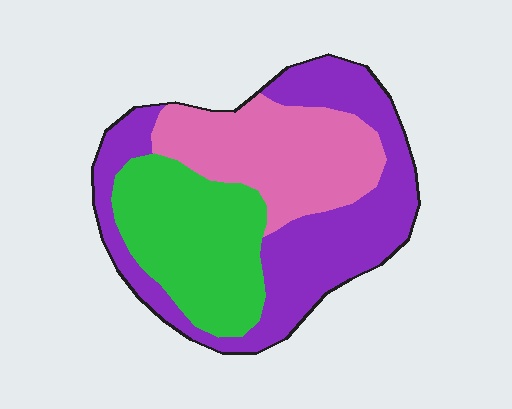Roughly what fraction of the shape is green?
Green covers around 30% of the shape.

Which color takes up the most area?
Purple, at roughly 40%.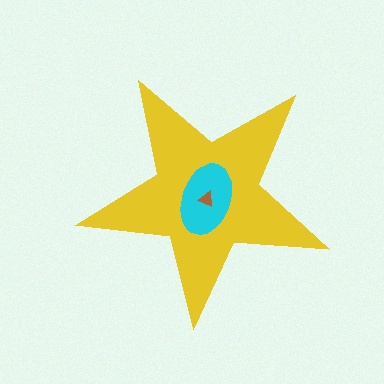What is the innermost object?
The brown triangle.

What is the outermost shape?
The yellow star.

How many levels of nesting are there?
3.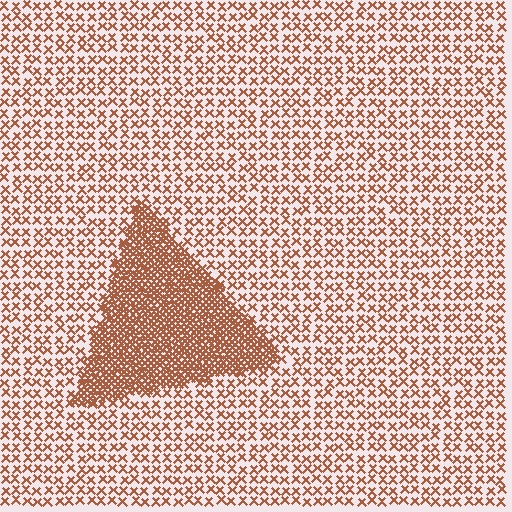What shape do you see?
I see a triangle.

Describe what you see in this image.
The image contains small brown elements arranged at two different densities. A triangle-shaped region is visible where the elements are more densely packed than the surrounding area.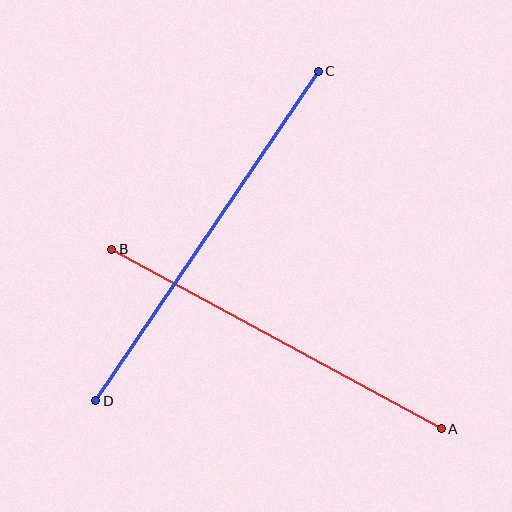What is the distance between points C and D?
The distance is approximately 398 pixels.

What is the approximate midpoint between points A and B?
The midpoint is at approximately (277, 339) pixels.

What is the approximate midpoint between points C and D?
The midpoint is at approximately (207, 236) pixels.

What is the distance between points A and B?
The distance is approximately 375 pixels.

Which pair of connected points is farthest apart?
Points C and D are farthest apart.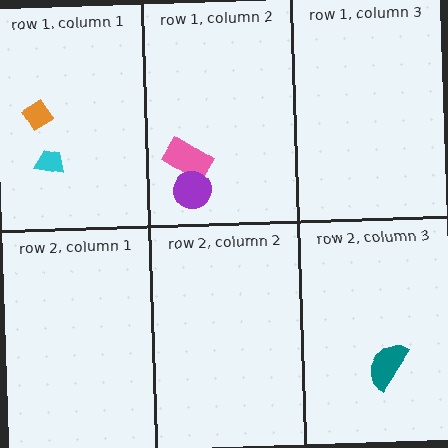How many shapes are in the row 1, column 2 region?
2.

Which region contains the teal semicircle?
The row 2, column 3 region.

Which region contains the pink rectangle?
The row 1, column 2 region.